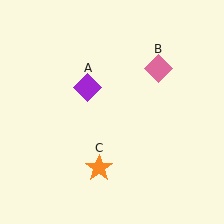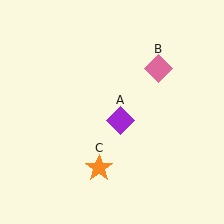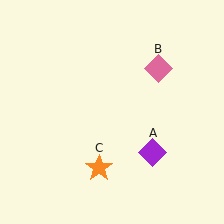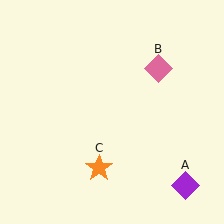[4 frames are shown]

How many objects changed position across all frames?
1 object changed position: purple diamond (object A).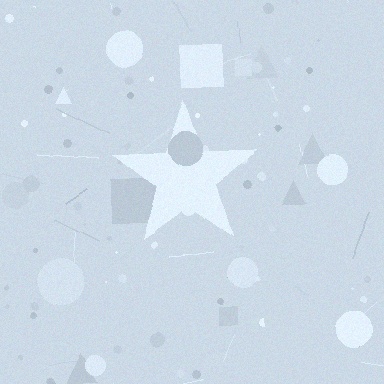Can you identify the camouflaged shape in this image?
The camouflaged shape is a star.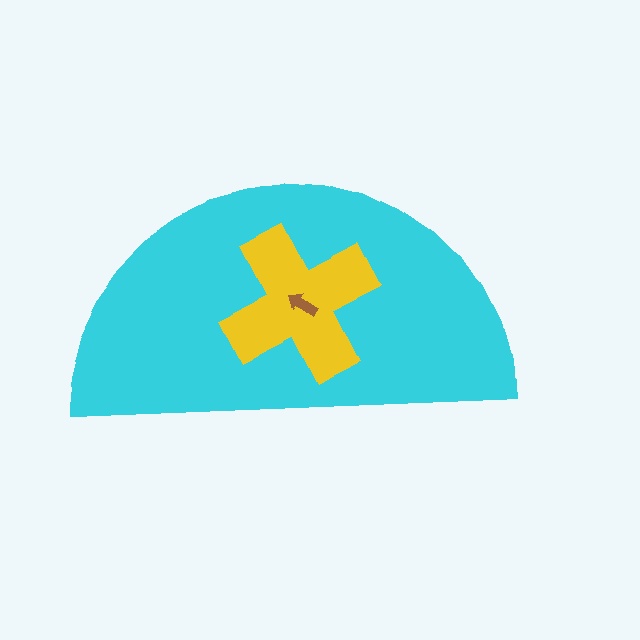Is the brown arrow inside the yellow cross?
Yes.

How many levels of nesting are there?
3.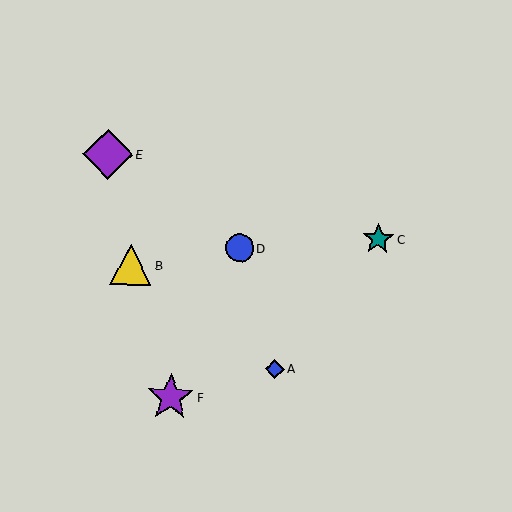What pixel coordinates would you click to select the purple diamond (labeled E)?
Click at (108, 154) to select the purple diamond E.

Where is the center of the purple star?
The center of the purple star is at (170, 397).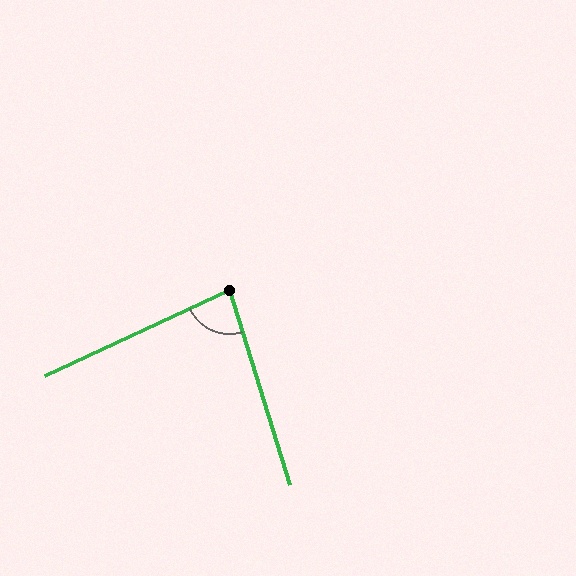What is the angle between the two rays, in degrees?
Approximately 82 degrees.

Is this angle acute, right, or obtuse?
It is acute.